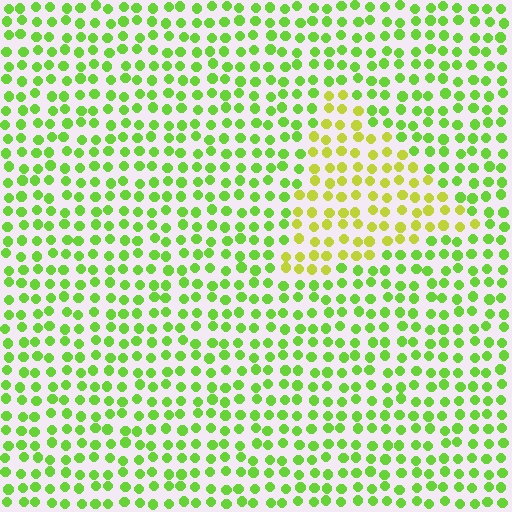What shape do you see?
I see a triangle.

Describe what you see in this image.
The image is filled with small lime elements in a uniform arrangement. A triangle-shaped region is visible where the elements are tinted to a slightly different hue, forming a subtle color boundary.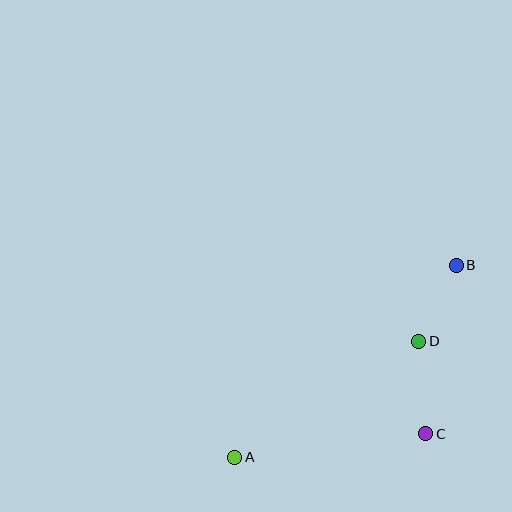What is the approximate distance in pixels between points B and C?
The distance between B and C is approximately 171 pixels.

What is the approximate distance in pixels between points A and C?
The distance between A and C is approximately 192 pixels.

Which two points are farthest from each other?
Points A and B are farthest from each other.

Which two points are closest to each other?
Points B and D are closest to each other.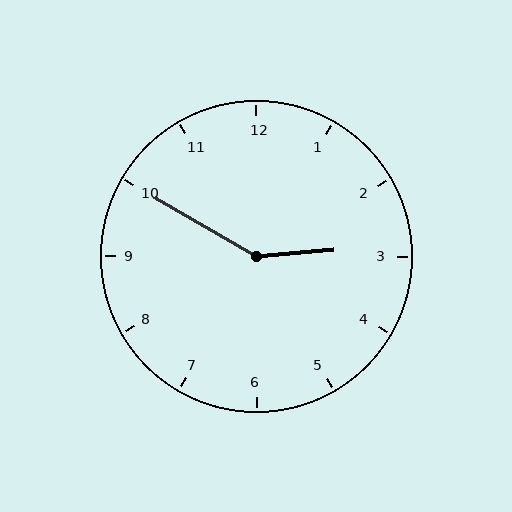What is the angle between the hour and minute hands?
Approximately 145 degrees.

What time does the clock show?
2:50.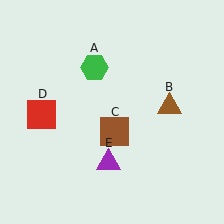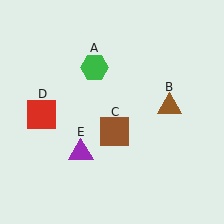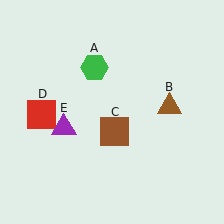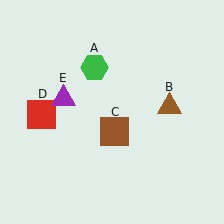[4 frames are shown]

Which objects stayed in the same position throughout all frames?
Green hexagon (object A) and brown triangle (object B) and brown square (object C) and red square (object D) remained stationary.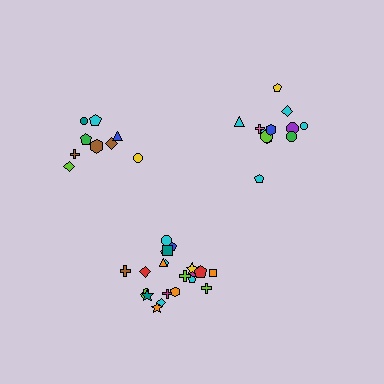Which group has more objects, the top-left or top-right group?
The top-right group.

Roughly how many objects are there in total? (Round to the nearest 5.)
Roughly 45 objects in total.